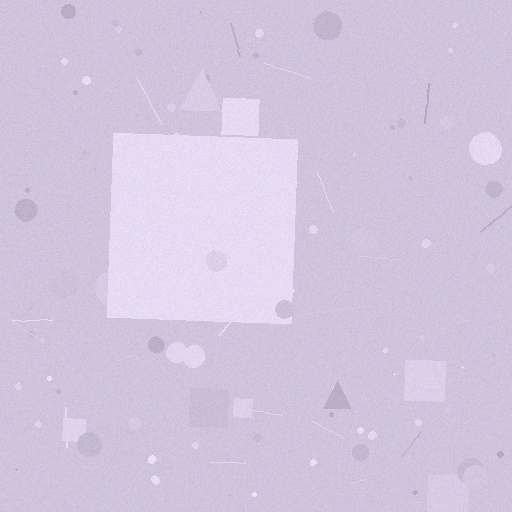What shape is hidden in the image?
A square is hidden in the image.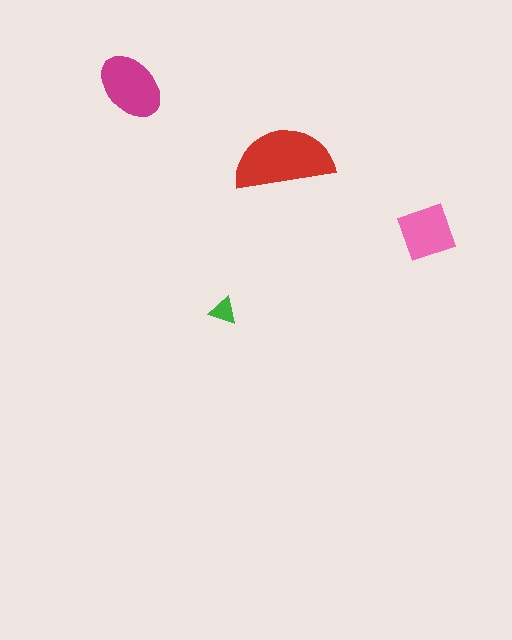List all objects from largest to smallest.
The red semicircle, the magenta ellipse, the pink diamond, the green triangle.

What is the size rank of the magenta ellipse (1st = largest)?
2nd.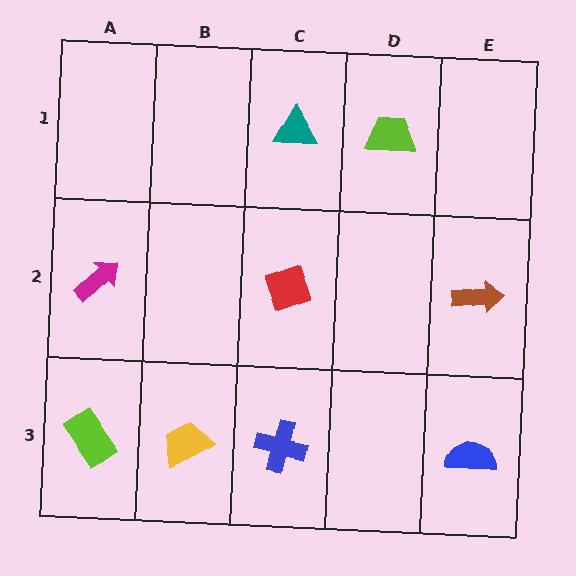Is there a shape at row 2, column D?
No, that cell is empty.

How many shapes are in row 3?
4 shapes.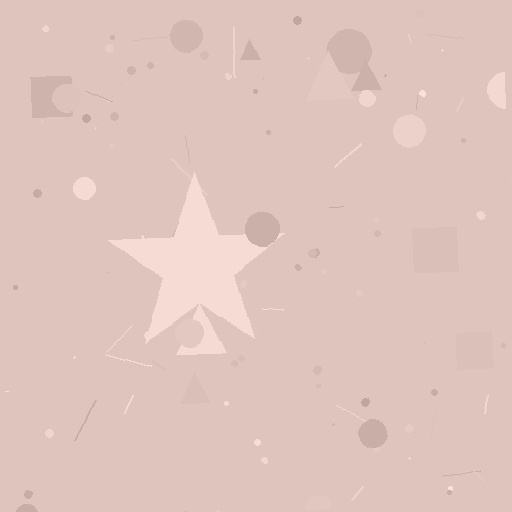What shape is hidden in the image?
A star is hidden in the image.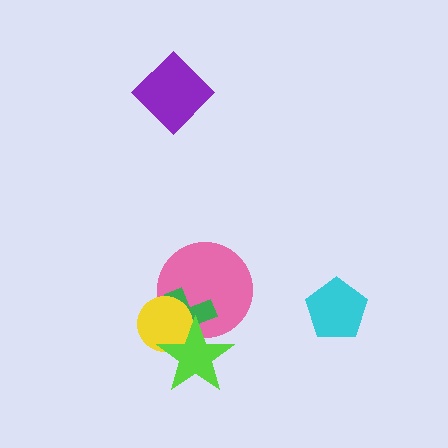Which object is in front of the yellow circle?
The lime star is in front of the yellow circle.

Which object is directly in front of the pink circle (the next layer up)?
The green cross is directly in front of the pink circle.